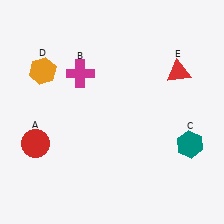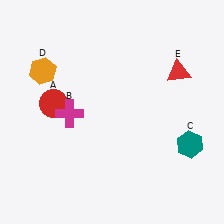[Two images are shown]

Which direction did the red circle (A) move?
The red circle (A) moved up.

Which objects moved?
The objects that moved are: the red circle (A), the magenta cross (B).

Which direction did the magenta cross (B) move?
The magenta cross (B) moved down.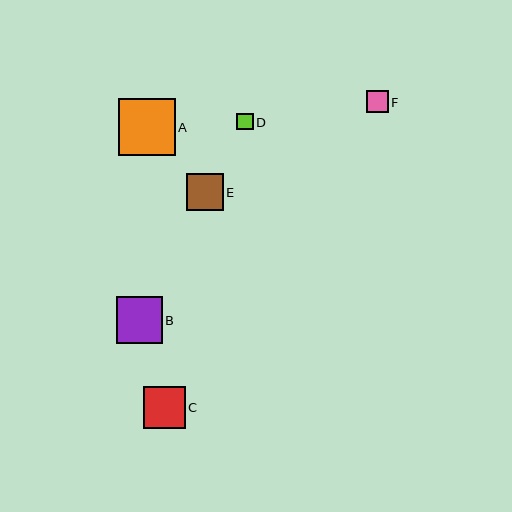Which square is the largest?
Square A is the largest with a size of approximately 57 pixels.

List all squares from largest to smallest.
From largest to smallest: A, B, C, E, F, D.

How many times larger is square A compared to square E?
Square A is approximately 1.6 times the size of square E.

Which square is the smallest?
Square D is the smallest with a size of approximately 16 pixels.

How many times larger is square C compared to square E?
Square C is approximately 1.1 times the size of square E.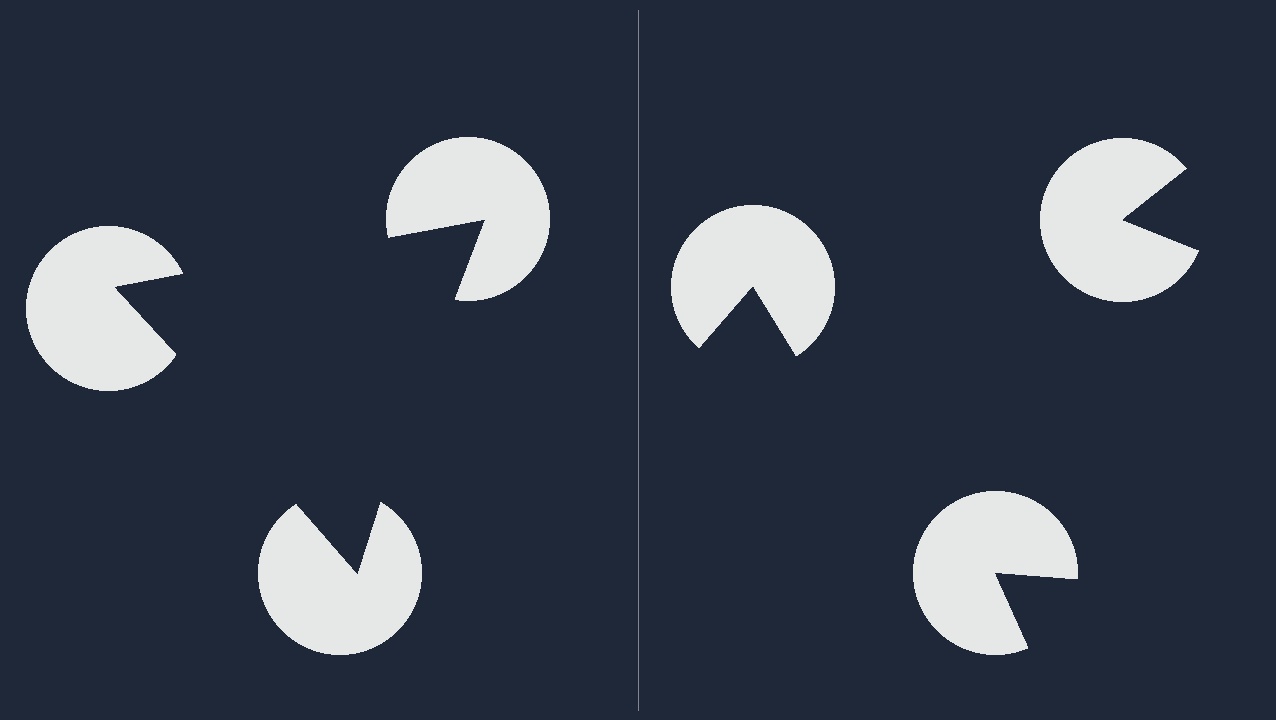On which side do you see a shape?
An illusory triangle appears on the left side. On the right side the wedge cuts are rotated, so no coherent shape forms.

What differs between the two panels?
The pac-man discs are positioned identically on both sides; only the wedge orientations differ. On the left they align to a triangle; on the right they are misaligned.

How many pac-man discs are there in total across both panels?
6 — 3 on each side.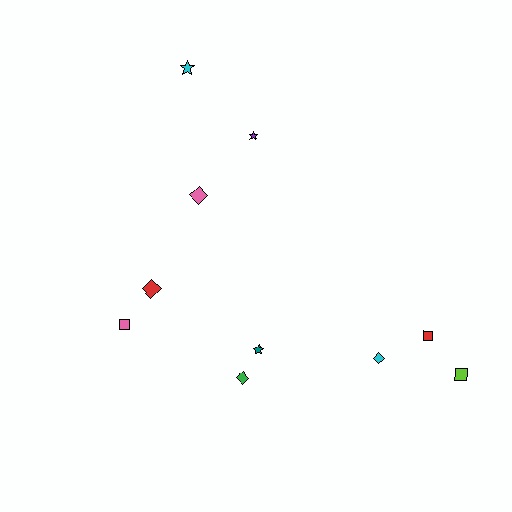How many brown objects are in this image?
There are no brown objects.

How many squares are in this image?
There are 3 squares.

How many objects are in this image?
There are 10 objects.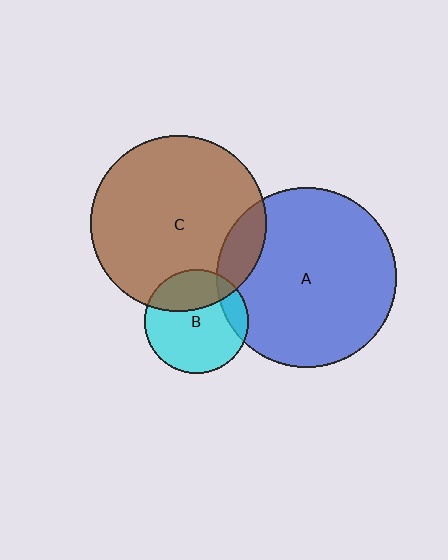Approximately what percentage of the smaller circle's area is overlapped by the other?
Approximately 30%.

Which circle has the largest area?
Circle A (blue).